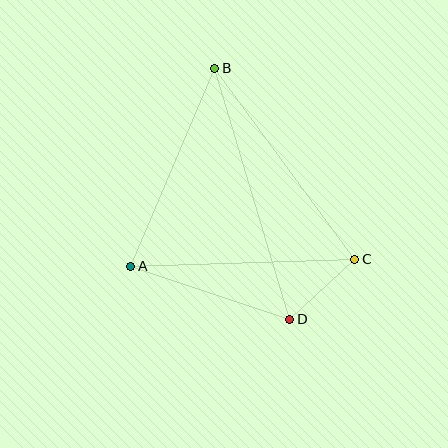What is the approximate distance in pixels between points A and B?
The distance between A and B is approximately 215 pixels.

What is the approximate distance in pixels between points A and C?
The distance between A and C is approximately 224 pixels.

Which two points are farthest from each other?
Points B and D are farthest from each other.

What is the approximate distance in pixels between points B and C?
The distance between B and C is approximately 237 pixels.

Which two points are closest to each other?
Points C and D are closest to each other.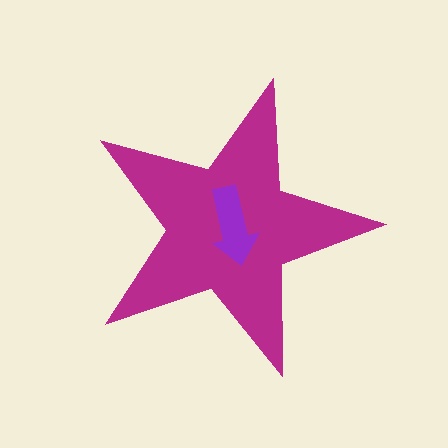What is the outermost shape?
The magenta star.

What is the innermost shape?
The purple arrow.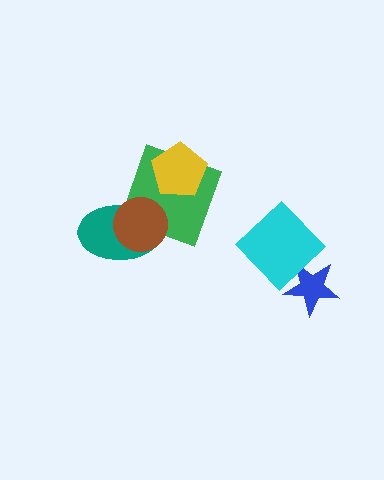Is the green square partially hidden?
Yes, it is partially covered by another shape.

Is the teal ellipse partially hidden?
Yes, it is partially covered by another shape.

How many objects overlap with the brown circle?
2 objects overlap with the brown circle.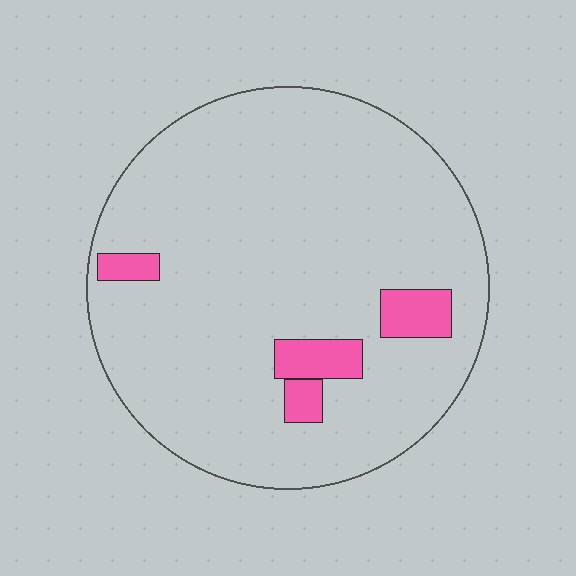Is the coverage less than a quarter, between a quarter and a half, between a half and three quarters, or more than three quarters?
Less than a quarter.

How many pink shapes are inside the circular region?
4.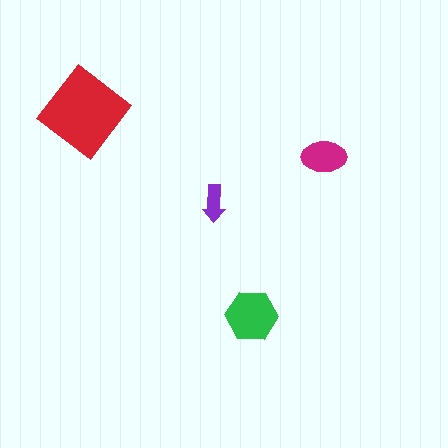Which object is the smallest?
The purple arrow.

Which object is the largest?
The red diamond.